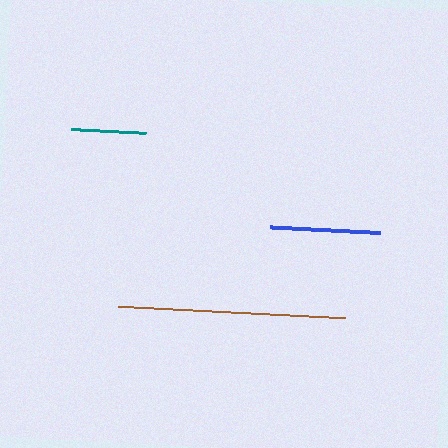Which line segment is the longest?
The brown line is the longest at approximately 229 pixels.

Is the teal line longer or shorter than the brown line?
The brown line is longer than the teal line.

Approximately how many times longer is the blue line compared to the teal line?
The blue line is approximately 1.5 times the length of the teal line.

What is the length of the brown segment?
The brown segment is approximately 229 pixels long.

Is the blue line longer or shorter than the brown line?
The brown line is longer than the blue line.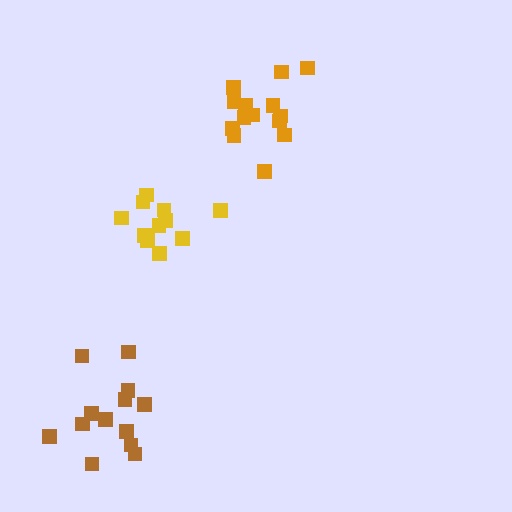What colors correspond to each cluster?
The clusters are colored: yellow, orange, brown.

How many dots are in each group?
Group 1: 11 dots, Group 2: 14 dots, Group 3: 13 dots (38 total).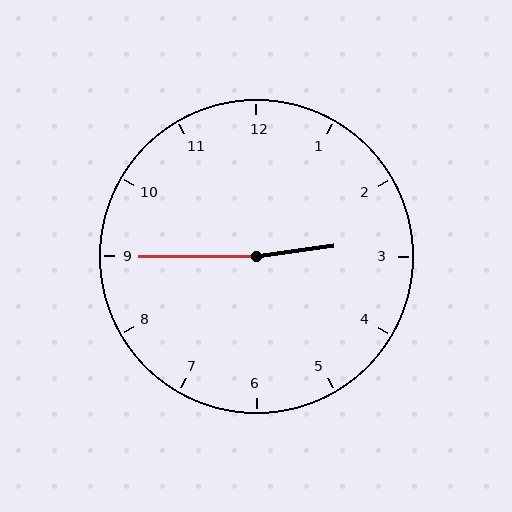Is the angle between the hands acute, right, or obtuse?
It is obtuse.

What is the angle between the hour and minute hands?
Approximately 172 degrees.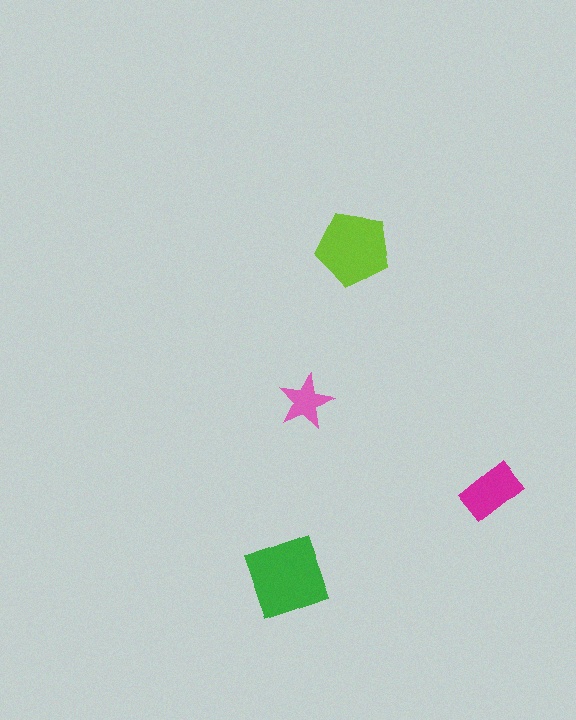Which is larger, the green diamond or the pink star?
The green diamond.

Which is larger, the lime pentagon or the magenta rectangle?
The lime pentagon.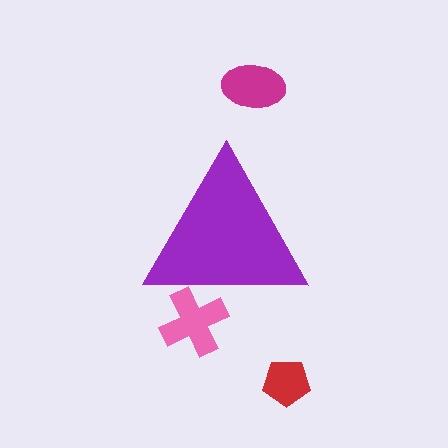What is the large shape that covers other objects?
A purple triangle.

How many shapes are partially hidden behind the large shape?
1 shape is partially hidden.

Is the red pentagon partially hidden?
No, the red pentagon is fully visible.